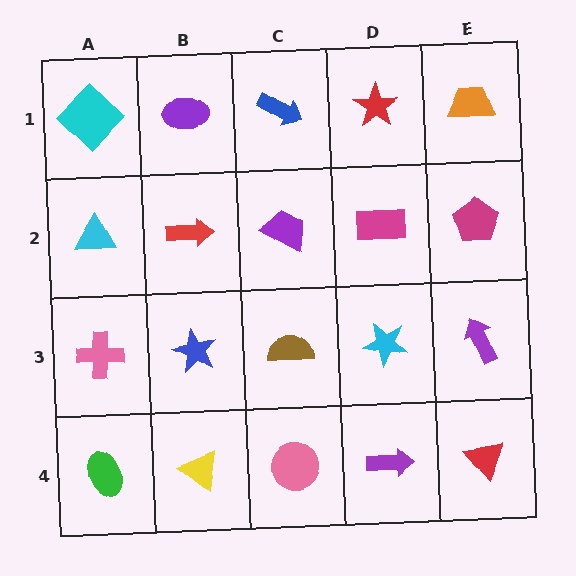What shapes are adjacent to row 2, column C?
A blue arrow (row 1, column C), a brown semicircle (row 3, column C), a red arrow (row 2, column B), a magenta rectangle (row 2, column D).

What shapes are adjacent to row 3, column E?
A magenta pentagon (row 2, column E), a red triangle (row 4, column E), a cyan star (row 3, column D).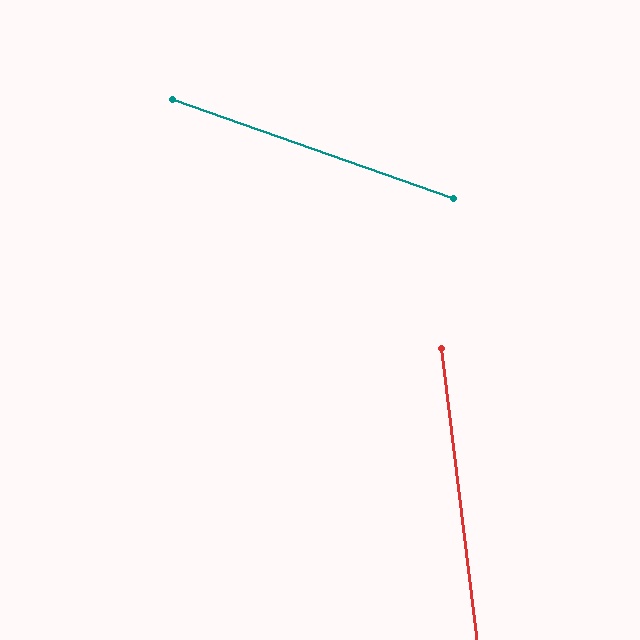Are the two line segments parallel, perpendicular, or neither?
Neither parallel nor perpendicular — they differ by about 64°.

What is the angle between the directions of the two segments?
Approximately 64 degrees.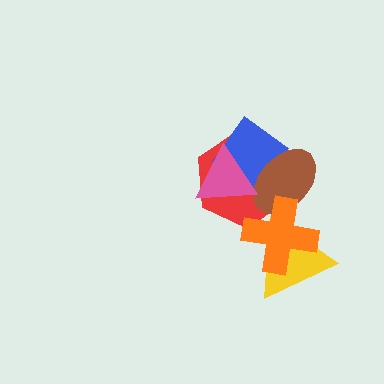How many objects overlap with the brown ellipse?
4 objects overlap with the brown ellipse.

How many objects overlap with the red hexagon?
4 objects overlap with the red hexagon.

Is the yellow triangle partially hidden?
Yes, it is partially covered by another shape.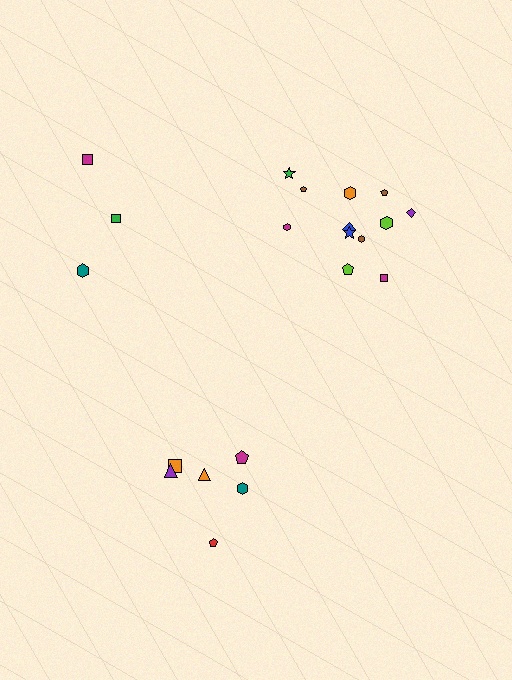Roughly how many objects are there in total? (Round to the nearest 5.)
Roughly 20 objects in total.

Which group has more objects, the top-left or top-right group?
The top-right group.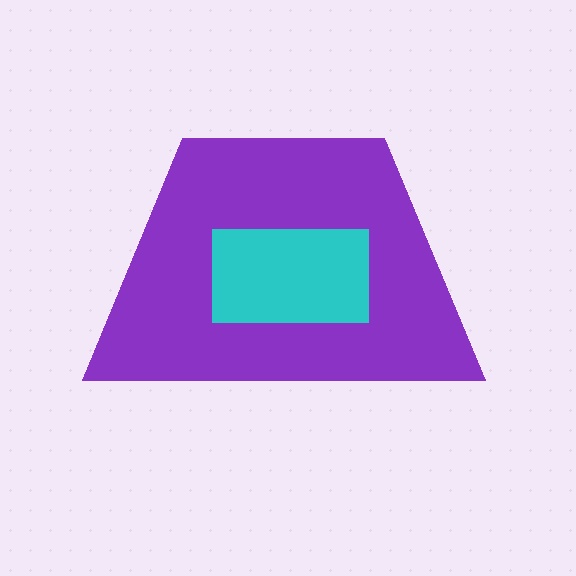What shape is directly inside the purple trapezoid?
The cyan rectangle.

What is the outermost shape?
The purple trapezoid.